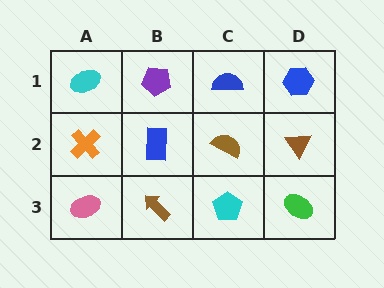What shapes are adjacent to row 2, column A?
A cyan ellipse (row 1, column A), a pink ellipse (row 3, column A), a blue rectangle (row 2, column B).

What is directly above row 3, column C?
A brown semicircle.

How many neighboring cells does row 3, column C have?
3.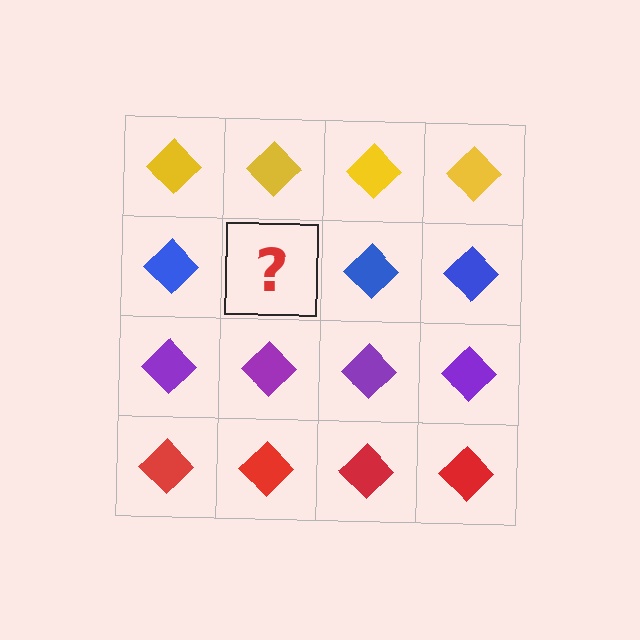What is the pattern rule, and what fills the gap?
The rule is that each row has a consistent color. The gap should be filled with a blue diamond.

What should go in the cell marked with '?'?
The missing cell should contain a blue diamond.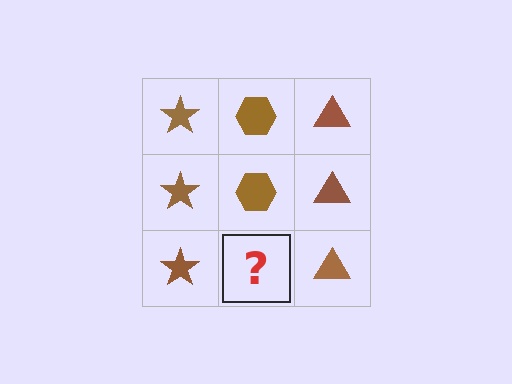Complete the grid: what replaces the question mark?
The question mark should be replaced with a brown hexagon.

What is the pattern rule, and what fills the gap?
The rule is that each column has a consistent shape. The gap should be filled with a brown hexagon.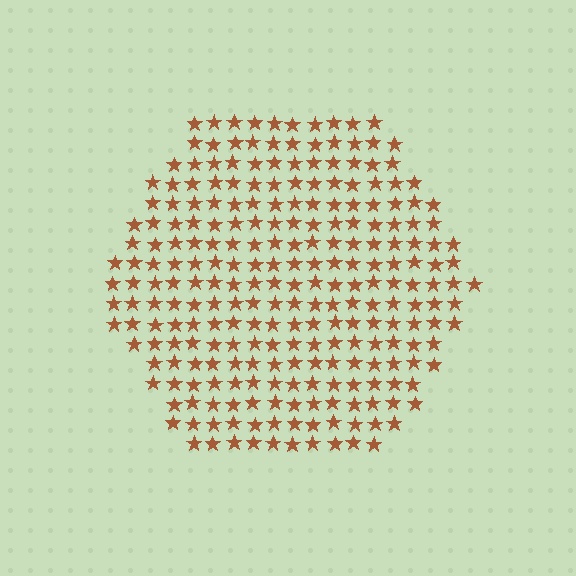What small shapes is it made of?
It is made of small stars.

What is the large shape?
The large shape is a hexagon.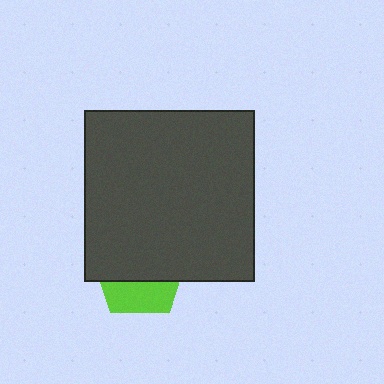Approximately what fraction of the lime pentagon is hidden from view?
Roughly 64% of the lime pentagon is hidden behind the dark gray square.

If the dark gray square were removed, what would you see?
You would see the complete lime pentagon.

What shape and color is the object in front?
The object in front is a dark gray square.